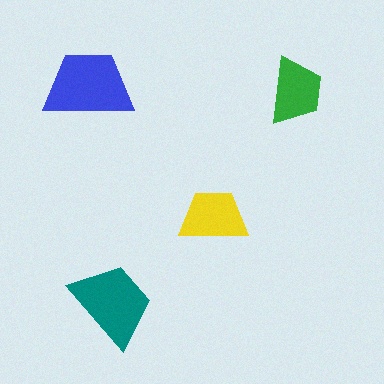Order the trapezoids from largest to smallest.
the blue one, the teal one, the yellow one, the green one.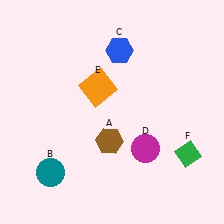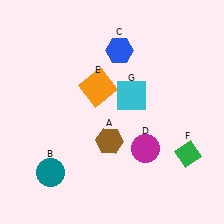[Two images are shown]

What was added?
A cyan square (G) was added in Image 2.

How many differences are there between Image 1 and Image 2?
There is 1 difference between the two images.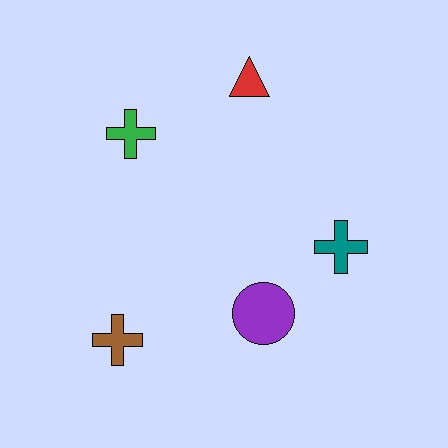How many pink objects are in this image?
There are no pink objects.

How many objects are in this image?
There are 5 objects.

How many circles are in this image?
There is 1 circle.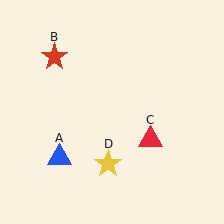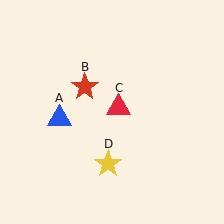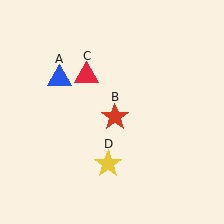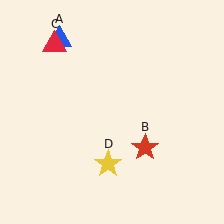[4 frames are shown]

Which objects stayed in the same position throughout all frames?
Yellow star (object D) remained stationary.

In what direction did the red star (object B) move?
The red star (object B) moved down and to the right.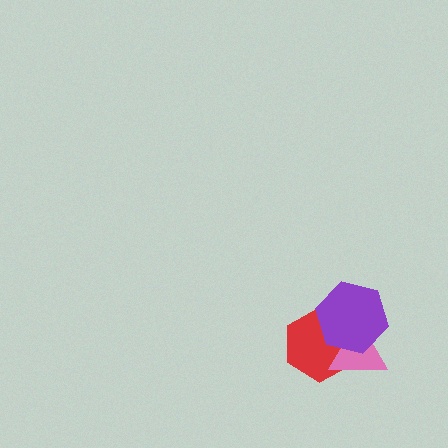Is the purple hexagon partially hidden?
No, no other shape covers it.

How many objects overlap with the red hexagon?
2 objects overlap with the red hexagon.